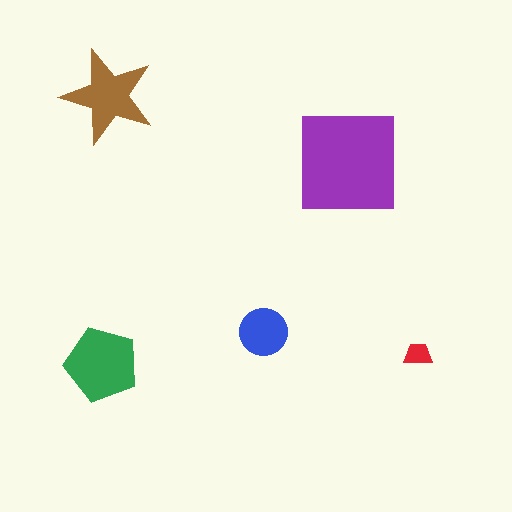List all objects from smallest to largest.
The red trapezoid, the blue circle, the brown star, the green pentagon, the purple square.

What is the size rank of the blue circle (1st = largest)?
4th.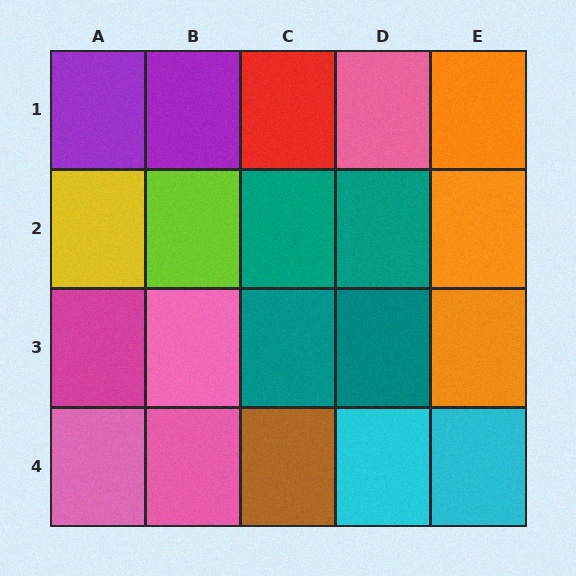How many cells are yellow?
1 cell is yellow.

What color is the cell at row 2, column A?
Yellow.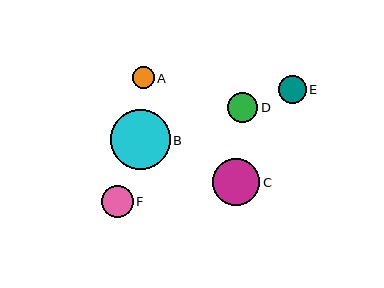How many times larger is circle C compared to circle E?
Circle C is approximately 1.7 times the size of circle E.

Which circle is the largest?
Circle B is the largest with a size of approximately 60 pixels.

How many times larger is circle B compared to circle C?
Circle B is approximately 1.3 times the size of circle C.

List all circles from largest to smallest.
From largest to smallest: B, C, F, D, E, A.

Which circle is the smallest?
Circle A is the smallest with a size of approximately 22 pixels.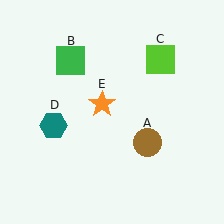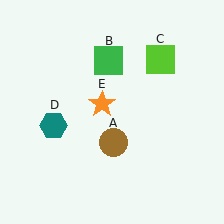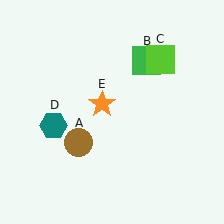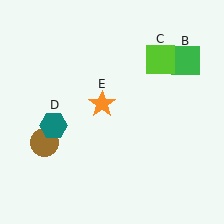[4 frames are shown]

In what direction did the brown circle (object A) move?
The brown circle (object A) moved left.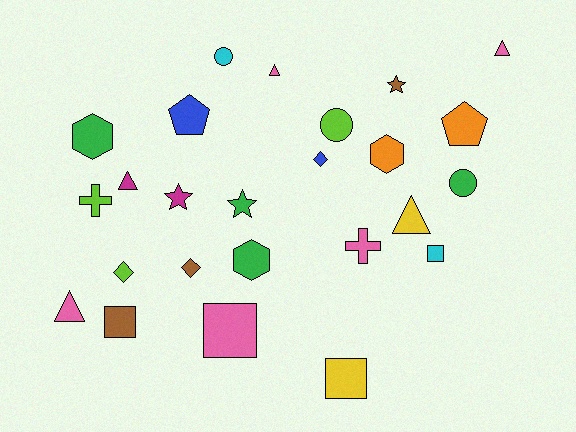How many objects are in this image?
There are 25 objects.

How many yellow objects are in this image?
There are 2 yellow objects.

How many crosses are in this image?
There are 2 crosses.